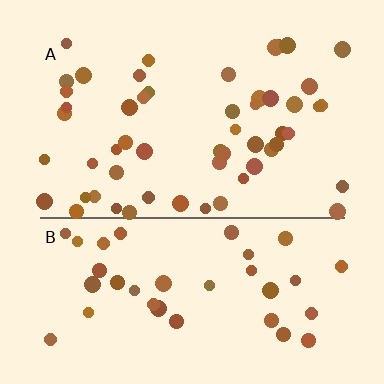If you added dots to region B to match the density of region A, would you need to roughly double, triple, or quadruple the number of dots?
Approximately double.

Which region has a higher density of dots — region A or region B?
A (the top).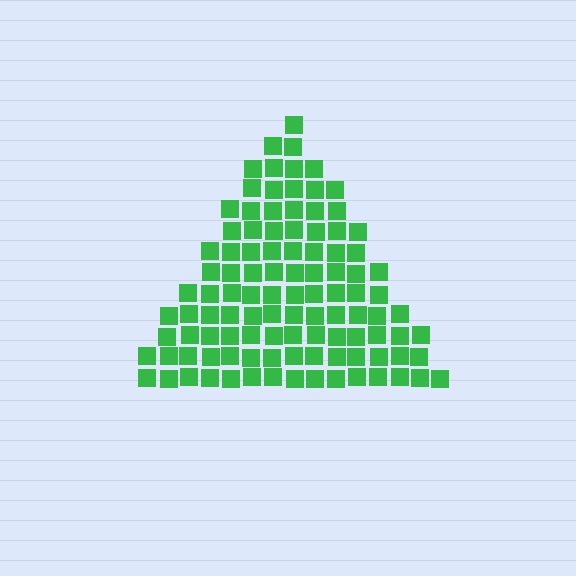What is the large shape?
The large shape is a triangle.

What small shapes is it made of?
It is made of small squares.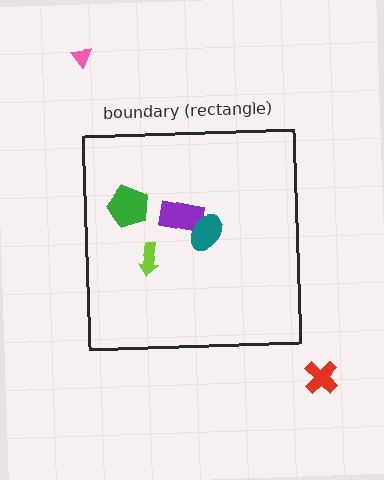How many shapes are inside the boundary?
4 inside, 2 outside.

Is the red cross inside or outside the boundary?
Outside.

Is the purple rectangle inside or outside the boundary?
Inside.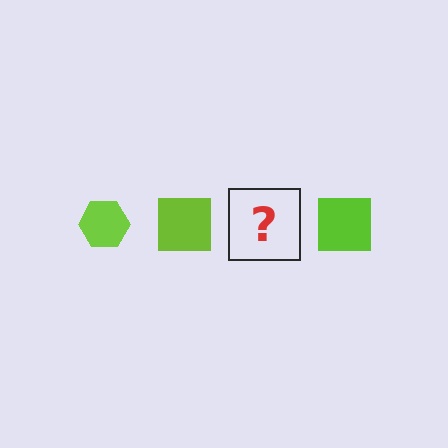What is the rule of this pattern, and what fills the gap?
The rule is that the pattern cycles through hexagon, square shapes in lime. The gap should be filled with a lime hexagon.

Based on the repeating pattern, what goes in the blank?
The blank should be a lime hexagon.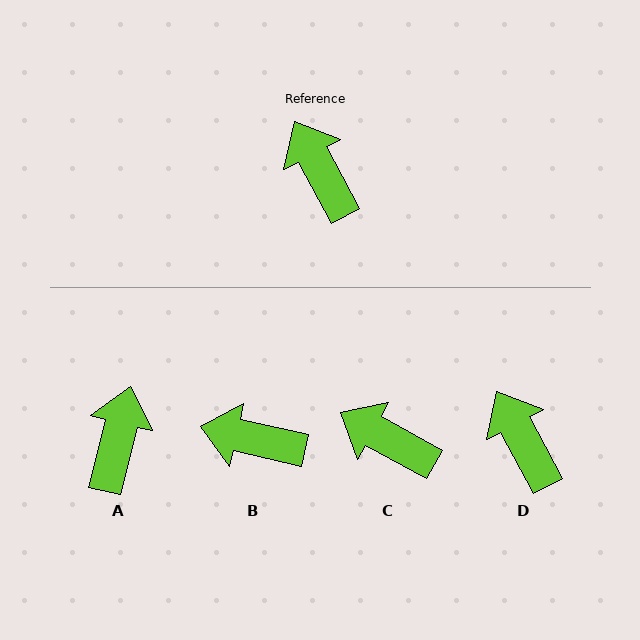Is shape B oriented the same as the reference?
No, it is off by about 49 degrees.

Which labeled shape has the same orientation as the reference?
D.